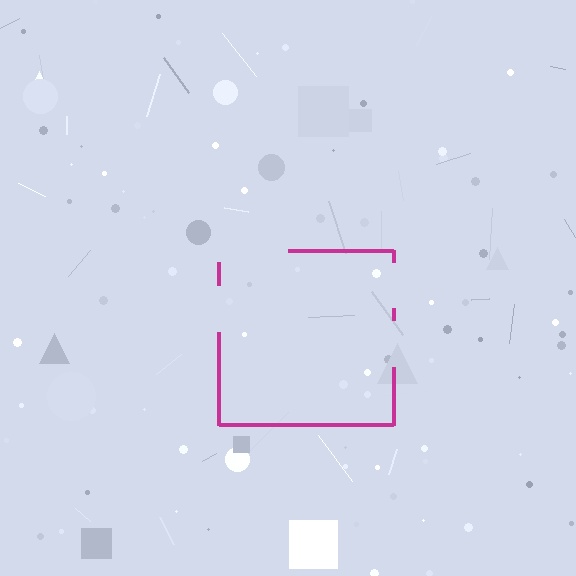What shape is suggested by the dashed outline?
The dashed outline suggests a square.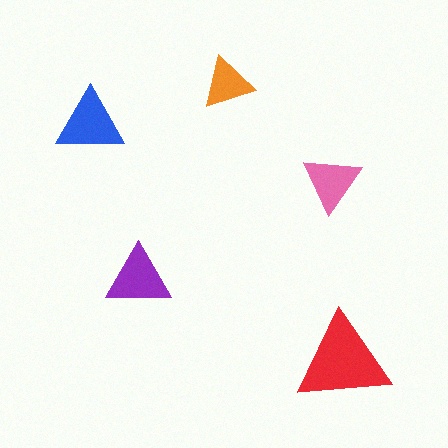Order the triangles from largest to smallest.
the red one, the blue one, the purple one, the pink one, the orange one.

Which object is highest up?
The orange triangle is topmost.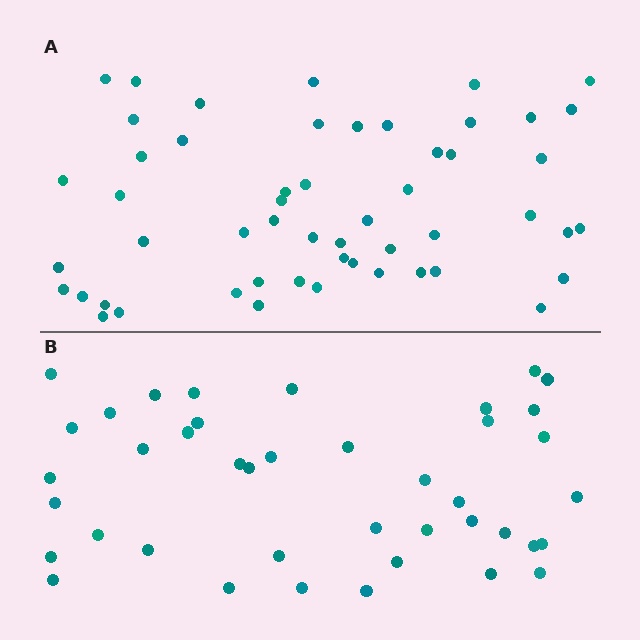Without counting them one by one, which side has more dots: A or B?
Region A (the top region) has more dots.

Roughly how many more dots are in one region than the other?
Region A has roughly 12 or so more dots than region B.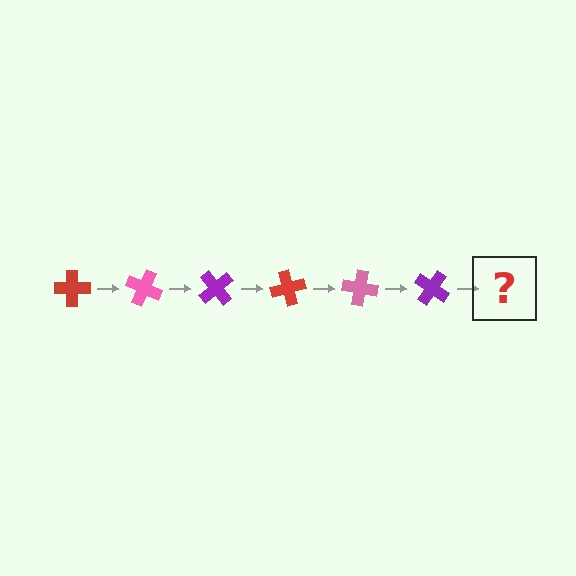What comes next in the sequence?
The next element should be a red cross, rotated 150 degrees from the start.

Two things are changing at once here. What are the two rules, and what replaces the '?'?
The two rules are that it rotates 25 degrees each step and the color cycles through red, pink, and purple. The '?' should be a red cross, rotated 150 degrees from the start.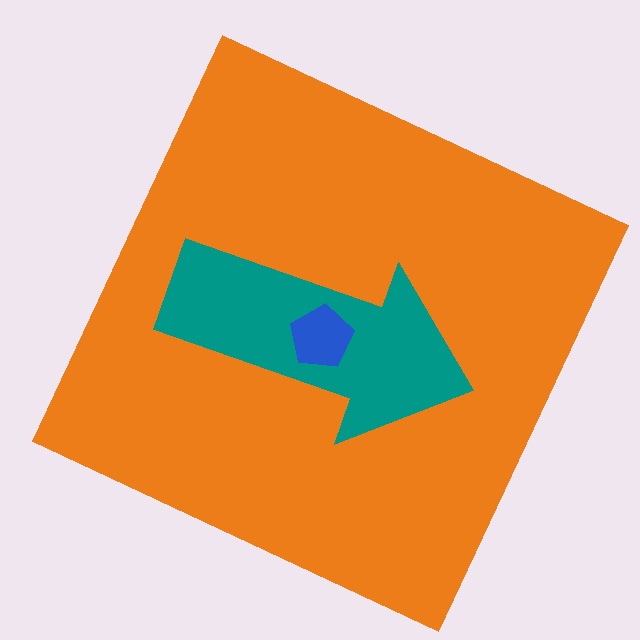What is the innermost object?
The blue pentagon.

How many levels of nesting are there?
3.